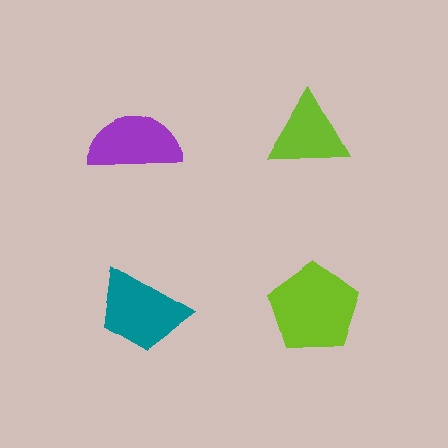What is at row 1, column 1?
A purple semicircle.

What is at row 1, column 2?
A lime triangle.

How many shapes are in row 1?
2 shapes.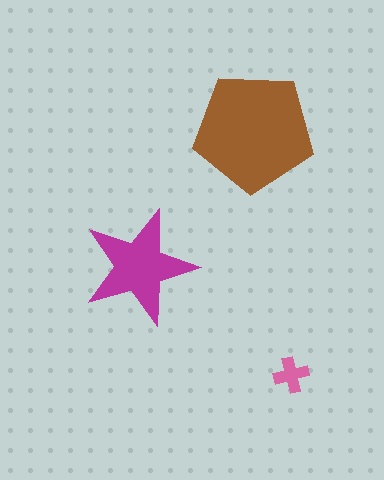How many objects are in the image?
There are 3 objects in the image.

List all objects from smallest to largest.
The pink cross, the magenta star, the brown pentagon.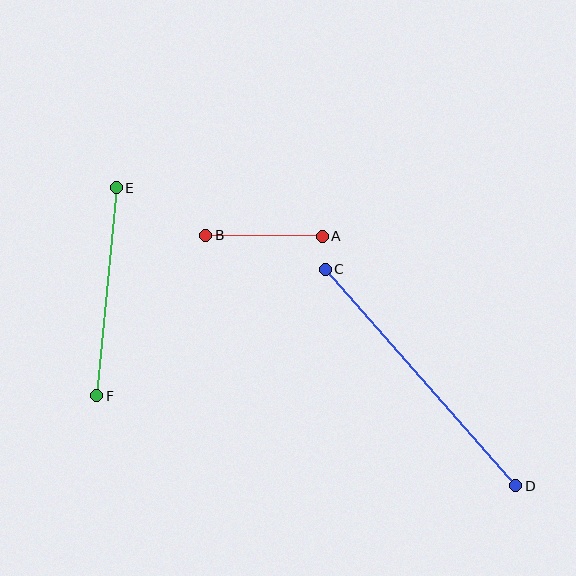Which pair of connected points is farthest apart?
Points C and D are farthest apart.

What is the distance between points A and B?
The distance is approximately 116 pixels.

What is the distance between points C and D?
The distance is approximately 288 pixels.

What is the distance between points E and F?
The distance is approximately 209 pixels.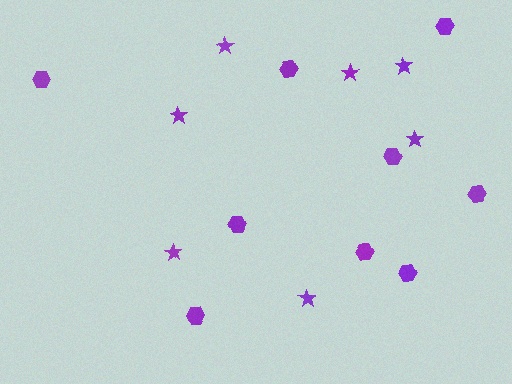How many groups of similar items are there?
There are 2 groups: one group of stars (7) and one group of hexagons (9).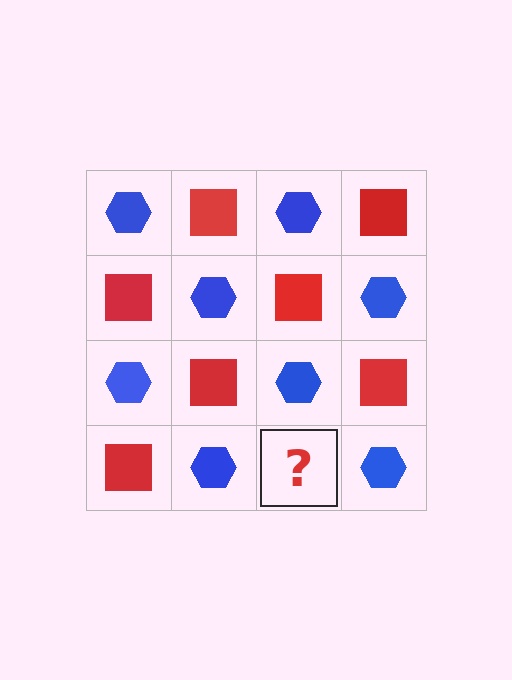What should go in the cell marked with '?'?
The missing cell should contain a red square.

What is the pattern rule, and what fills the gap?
The rule is that it alternates blue hexagon and red square in a checkerboard pattern. The gap should be filled with a red square.